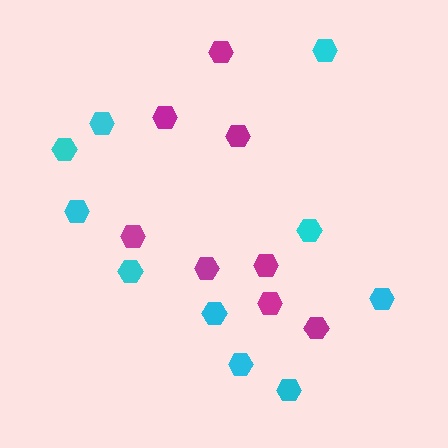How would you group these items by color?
There are 2 groups: one group of cyan hexagons (10) and one group of magenta hexagons (8).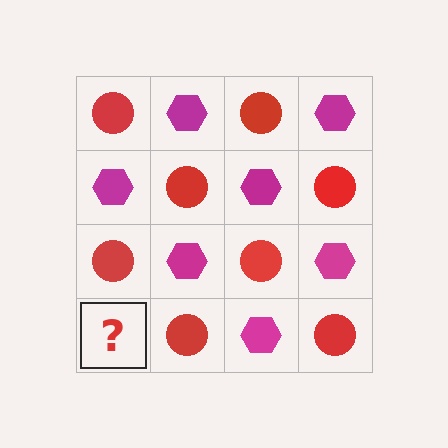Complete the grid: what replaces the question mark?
The question mark should be replaced with a magenta hexagon.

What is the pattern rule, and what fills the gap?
The rule is that it alternates red circle and magenta hexagon in a checkerboard pattern. The gap should be filled with a magenta hexagon.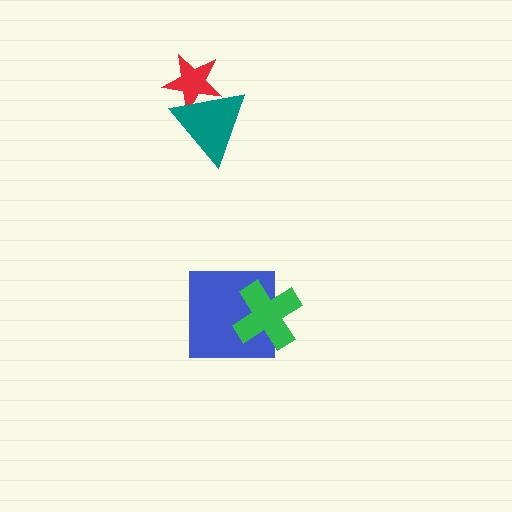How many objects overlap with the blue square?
1 object overlaps with the blue square.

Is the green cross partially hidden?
No, no other shape covers it.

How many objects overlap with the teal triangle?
1 object overlaps with the teal triangle.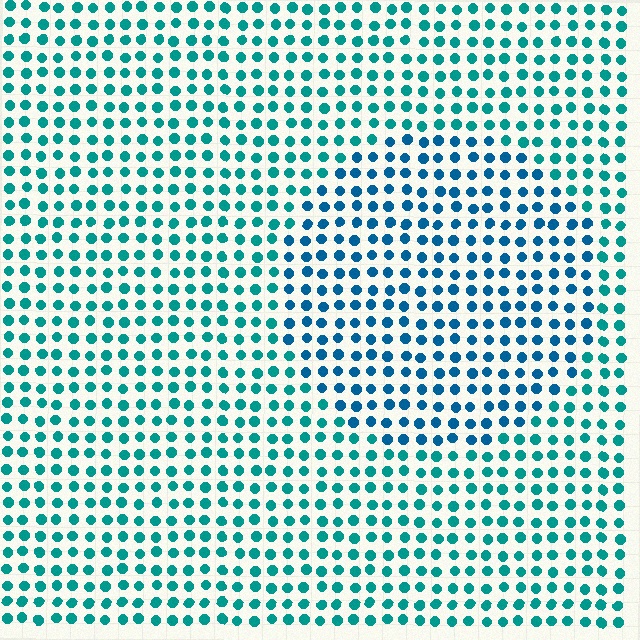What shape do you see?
I see a circle.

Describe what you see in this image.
The image is filled with small teal elements in a uniform arrangement. A circle-shaped region is visible where the elements are tinted to a slightly different hue, forming a subtle color boundary.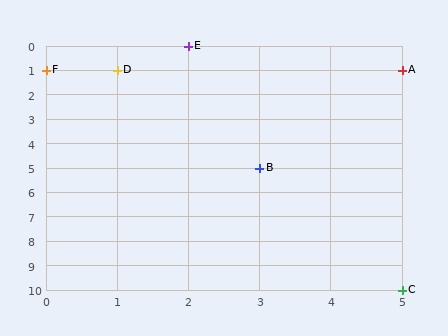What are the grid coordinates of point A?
Point A is at grid coordinates (5, 1).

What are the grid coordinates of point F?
Point F is at grid coordinates (0, 1).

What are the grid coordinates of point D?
Point D is at grid coordinates (1, 1).